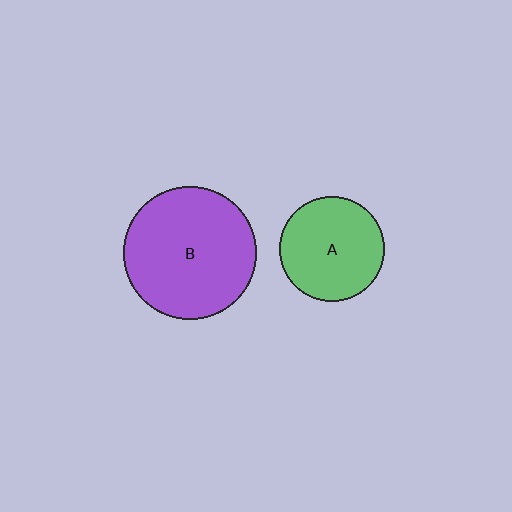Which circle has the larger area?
Circle B (purple).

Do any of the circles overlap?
No, none of the circles overlap.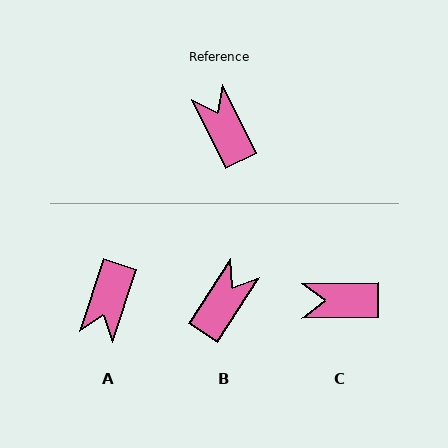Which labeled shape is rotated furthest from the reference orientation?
A, about 136 degrees away.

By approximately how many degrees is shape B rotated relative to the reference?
Approximately 59 degrees clockwise.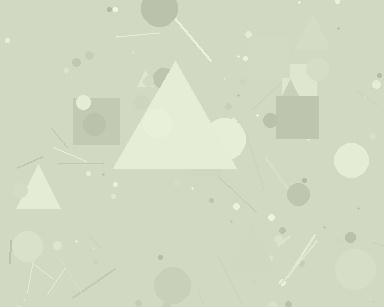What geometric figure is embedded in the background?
A triangle is embedded in the background.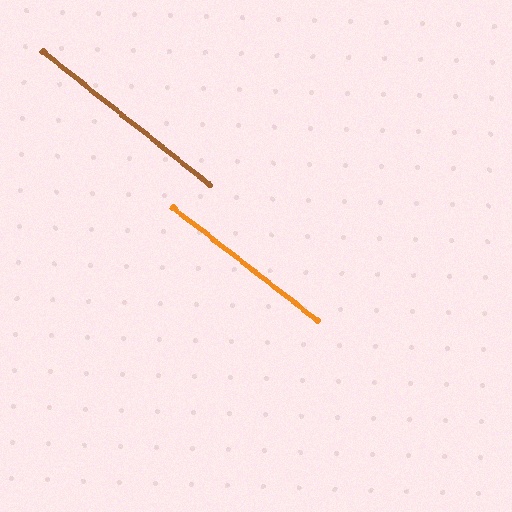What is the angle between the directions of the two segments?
Approximately 1 degree.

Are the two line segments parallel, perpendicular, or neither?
Parallel — their directions differ by only 0.8°.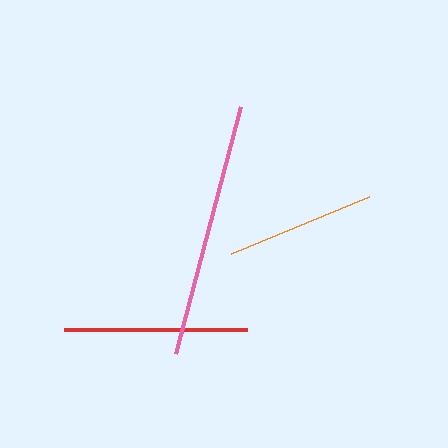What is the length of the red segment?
The red segment is approximately 183 pixels long.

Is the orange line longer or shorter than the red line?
The red line is longer than the orange line.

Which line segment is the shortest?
The orange line is the shortest at approximately 150 pixels.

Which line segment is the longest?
The pink line is the longest at approximately 256 pixels.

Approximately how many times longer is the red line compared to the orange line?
The red line is approximately 1.2 times the length of the orange line.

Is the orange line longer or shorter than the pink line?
The pink line is longer than the orange line.